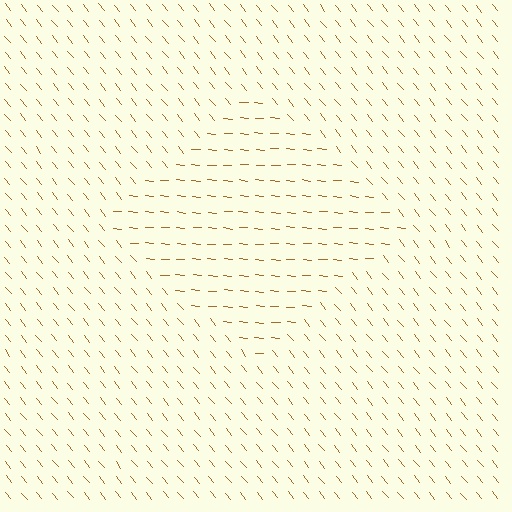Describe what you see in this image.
The image is filled with small brown line segments. A diamond region in the image has lines oriented differently from the surrounding lines, creating a visible texture boundary.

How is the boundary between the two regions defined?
The boundary is defined purely by a change in line orientation (approximately 45 degrees difference). All lines are the same color and thickness.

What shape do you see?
I see a diamond.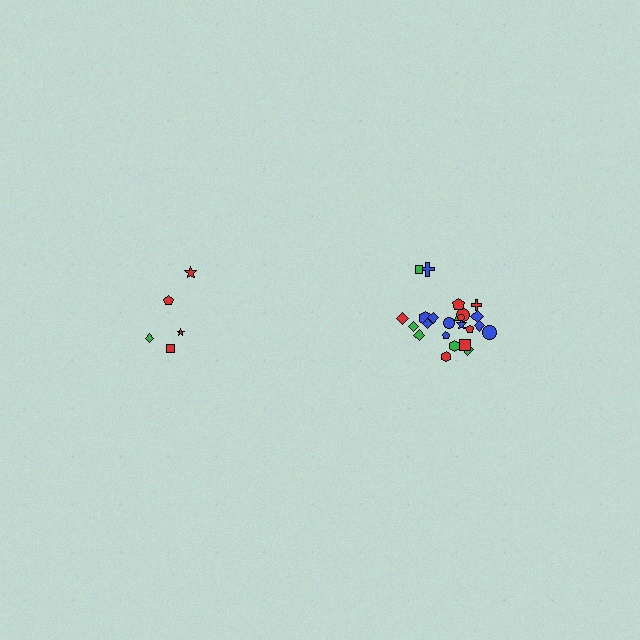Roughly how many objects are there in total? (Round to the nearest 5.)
Roughly 30 objects in total.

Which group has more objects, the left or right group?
The right group.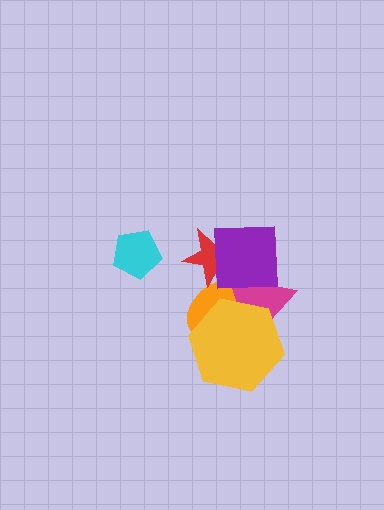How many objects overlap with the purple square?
2 objects overlap with the purple square.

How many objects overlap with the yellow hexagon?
2 objects overlap with the yellow hexagon.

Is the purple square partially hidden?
No, no other shape covers it.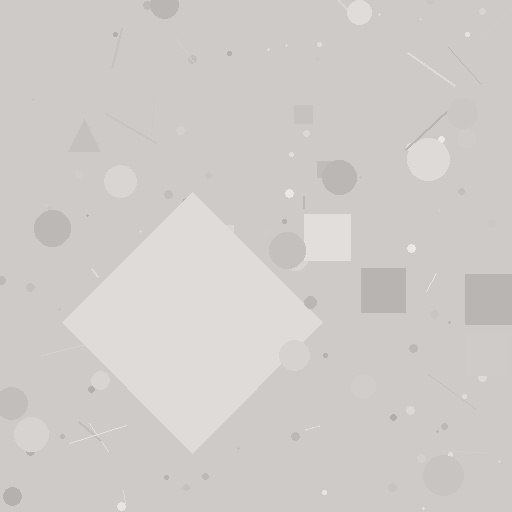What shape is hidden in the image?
A diamond is hidden in the image.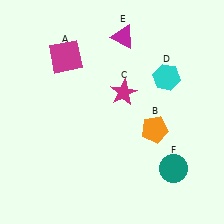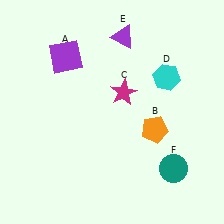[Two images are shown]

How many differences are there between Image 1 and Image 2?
There are 2 differences between the two images.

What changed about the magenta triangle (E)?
In Image 1, E is magenta. In Image 2, it changed to purple.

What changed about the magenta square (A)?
In Image 1, A is magenta. In Image 2, it changed to purple.